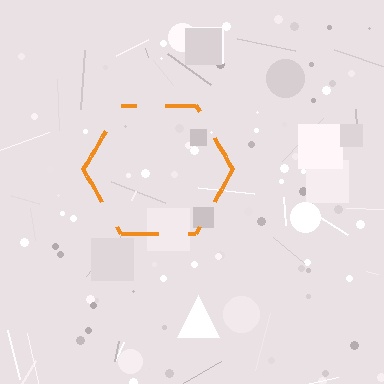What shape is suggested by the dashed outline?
The dashed outline suggests a hexagon.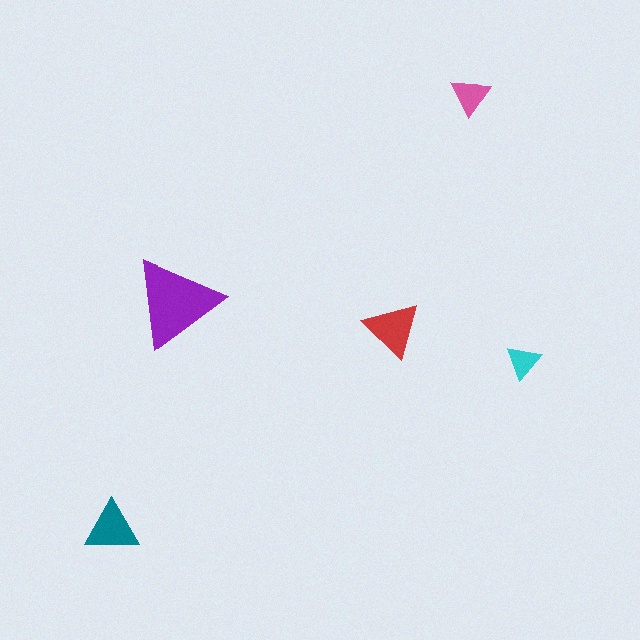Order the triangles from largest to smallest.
the purple one, the red one, the teal one, the pink one, the cyan one.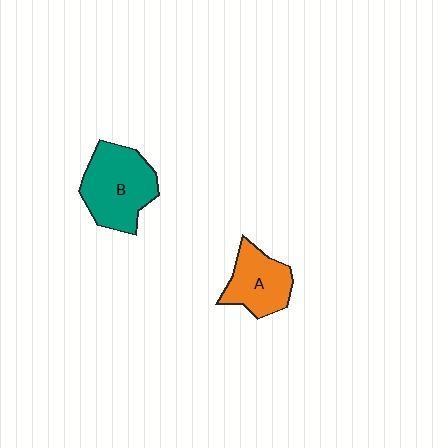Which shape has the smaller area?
Shape A (orange).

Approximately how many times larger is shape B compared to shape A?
Approximately 1.4 times.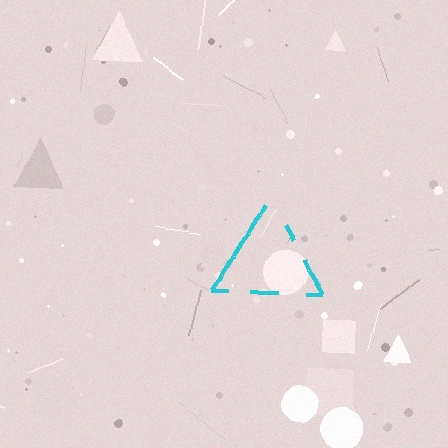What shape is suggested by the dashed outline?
The dashed outline suggests a triangle.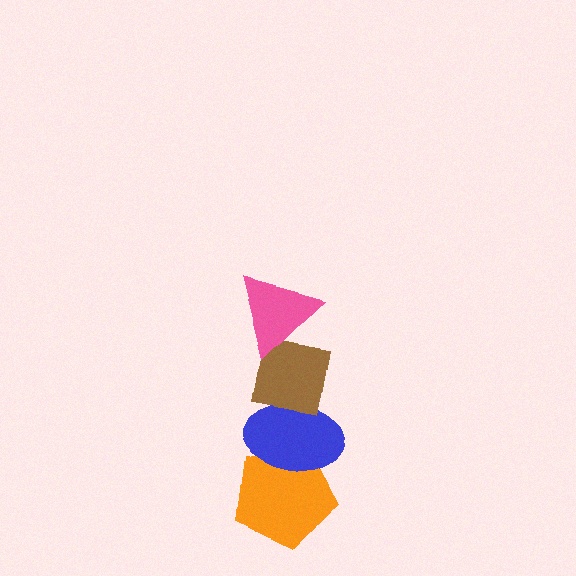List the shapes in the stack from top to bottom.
From top to bottom: the pink triangle, the brown square, the blue ellipse, the orange pentagon.